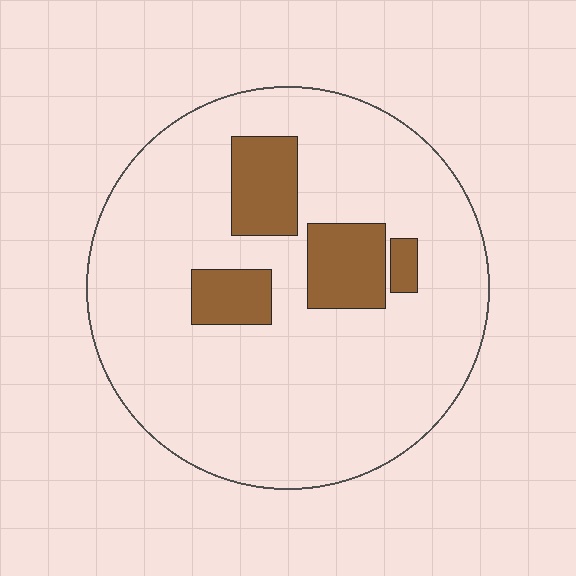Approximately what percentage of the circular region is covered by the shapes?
Approximately 15%.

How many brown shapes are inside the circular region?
4.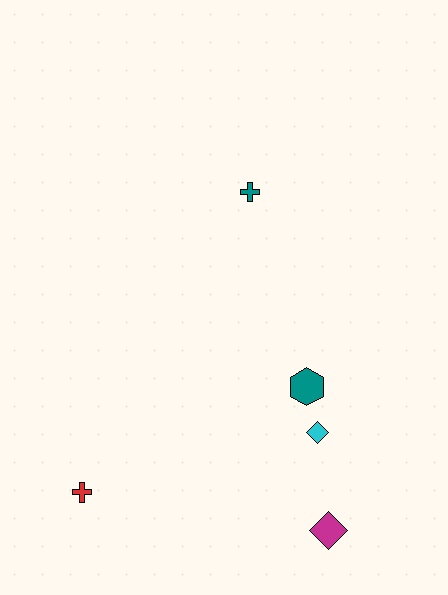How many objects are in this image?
There are 5 objects.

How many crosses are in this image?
There are 2 crosses.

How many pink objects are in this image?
There are no pink objects.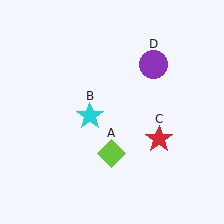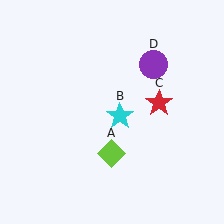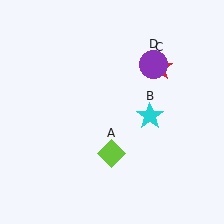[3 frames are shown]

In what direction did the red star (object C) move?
The red star (object C) moved up.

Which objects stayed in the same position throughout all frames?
Lime diamond (object A) and purple circle (object D) remained stationary.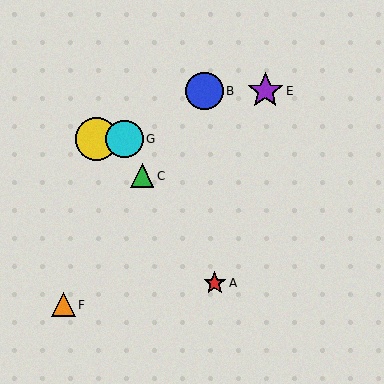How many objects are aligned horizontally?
2 objects (D, G) are aligned horizontally.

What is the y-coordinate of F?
Object F is at y≈305.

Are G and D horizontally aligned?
Yes, both are at y≈139.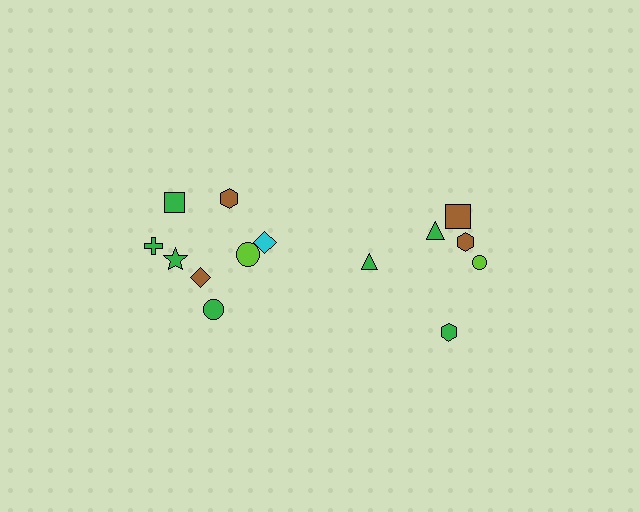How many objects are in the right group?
There are 6 objects.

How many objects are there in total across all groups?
There are 14 objects.